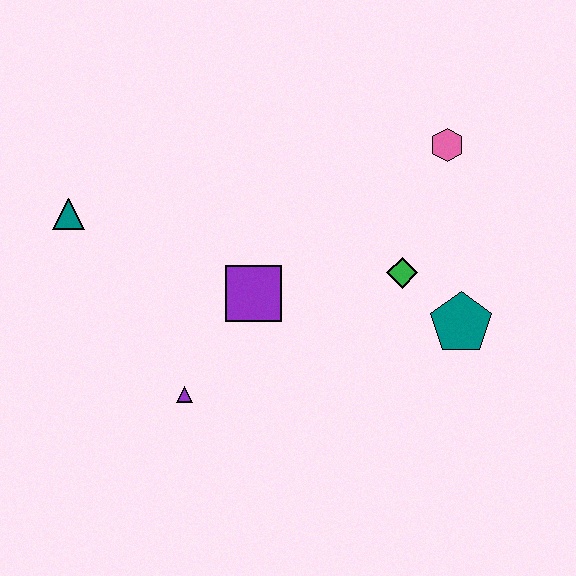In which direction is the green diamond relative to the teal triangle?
The green diamond is to the right of the teal triangle.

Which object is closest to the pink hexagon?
The green diamond is closest to the pink hexagon.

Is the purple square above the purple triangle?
Yes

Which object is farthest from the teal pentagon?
The teal triangle is farthest from the teal pentagon.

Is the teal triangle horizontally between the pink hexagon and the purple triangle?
No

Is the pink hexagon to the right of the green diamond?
Yes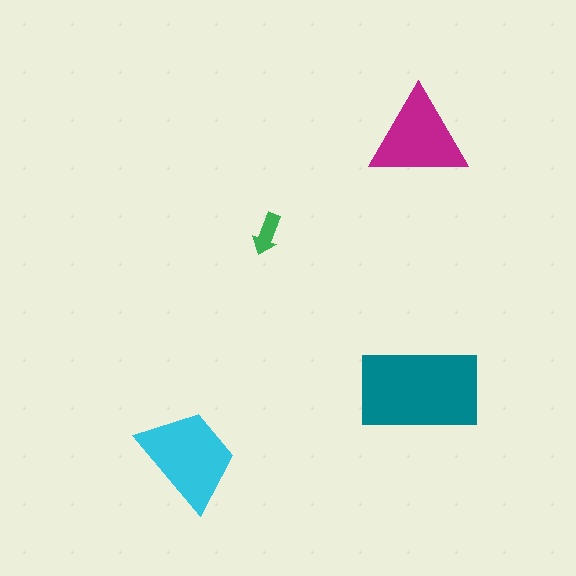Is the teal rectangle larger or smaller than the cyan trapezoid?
Larger.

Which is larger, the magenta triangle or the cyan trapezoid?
The cyan trapezoid.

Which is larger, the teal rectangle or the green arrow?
The teal rectangle.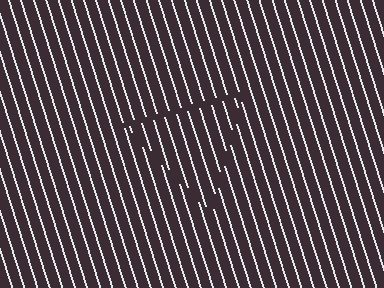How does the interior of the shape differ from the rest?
The interior of the shape contains the same grating, shifted by half a period — the contour is defined by the phase discontinuity where line-ends from the inner and outer gratings abut.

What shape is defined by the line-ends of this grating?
An illusory triangle. The interior of the shape contains the same grating, shifted by half a period — the contour is defined by the phase discontinuity where line-ends from the inner and outer gratings abut.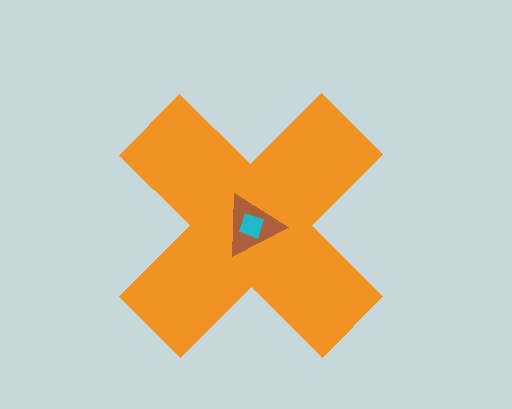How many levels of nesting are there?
3.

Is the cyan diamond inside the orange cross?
Yes.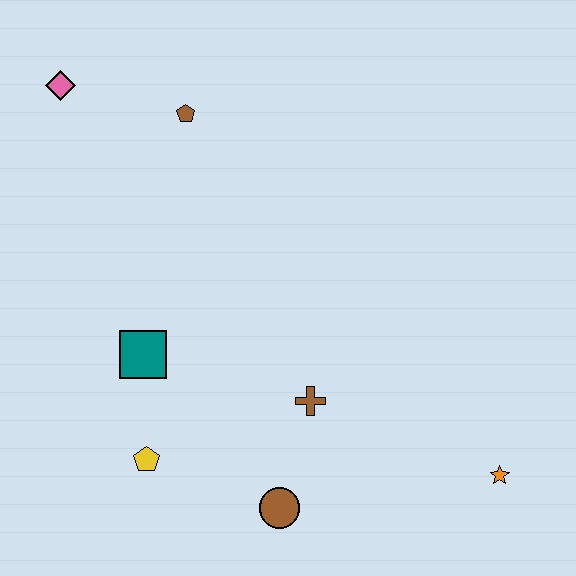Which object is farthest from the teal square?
The orange star is farthest from the teal square.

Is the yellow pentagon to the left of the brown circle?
Yes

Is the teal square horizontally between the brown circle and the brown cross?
No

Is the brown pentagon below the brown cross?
No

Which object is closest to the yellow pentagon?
The teal square is closest to the yellow pentagon.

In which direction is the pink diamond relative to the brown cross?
The pink diamond is above the brown cross.